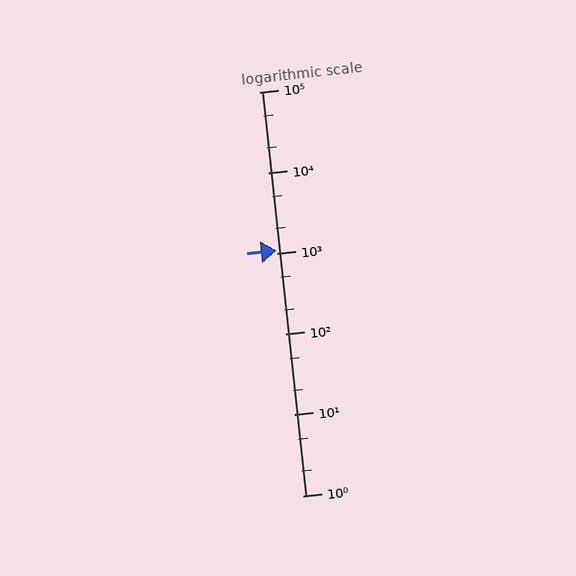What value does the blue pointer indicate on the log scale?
The pointer indicates approximately 1100.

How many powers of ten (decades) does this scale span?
The scale spans 5 decades, from 1 to 100000.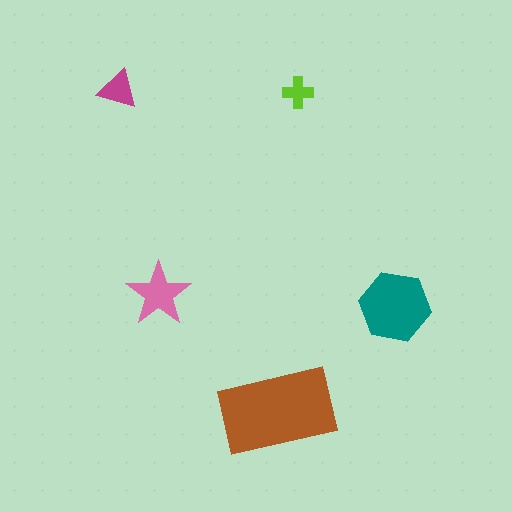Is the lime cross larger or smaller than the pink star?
Smaller.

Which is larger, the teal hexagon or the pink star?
The teal hexagon.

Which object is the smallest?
The lime cross.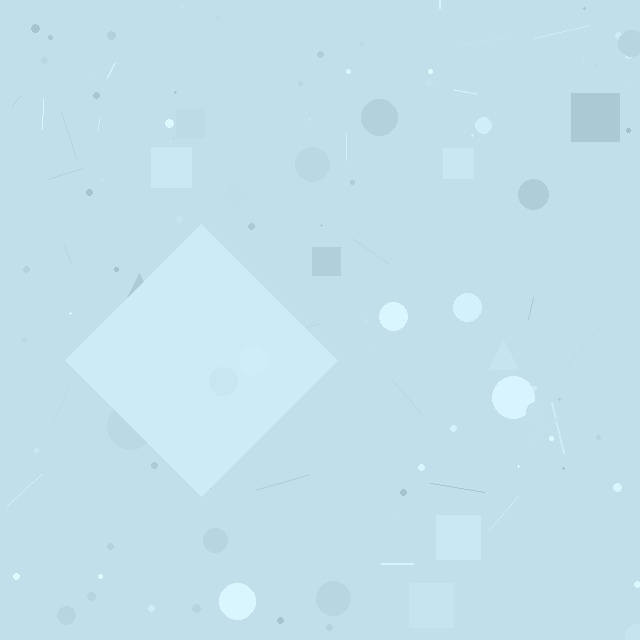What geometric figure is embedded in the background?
A diamond is embedded in the background.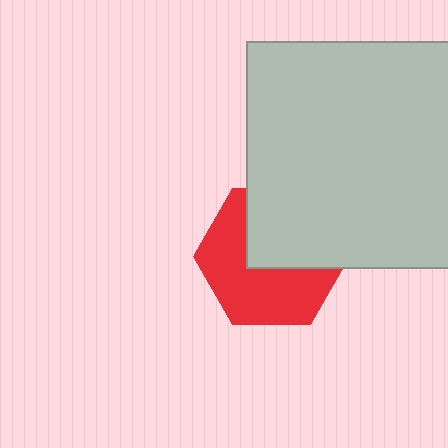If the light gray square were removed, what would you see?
You would see the complete red hexagon.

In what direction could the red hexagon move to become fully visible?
The red hexagon could move down. That would shift it out from behind the light gray square entirely.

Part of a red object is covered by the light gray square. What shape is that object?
It is a hexagon.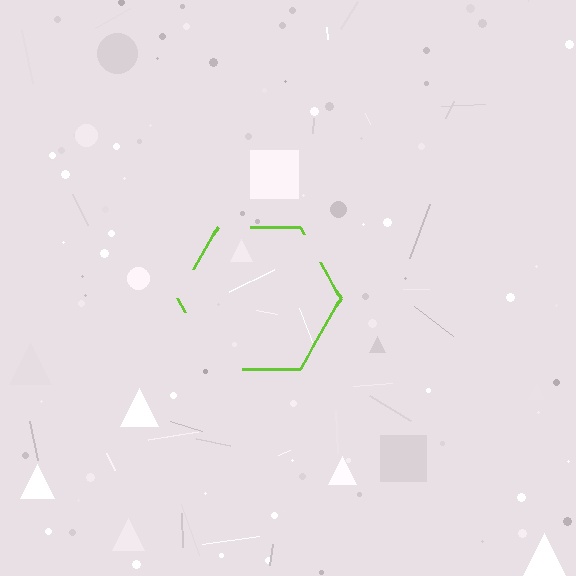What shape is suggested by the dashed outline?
The dashed outline suggests a hexagon.